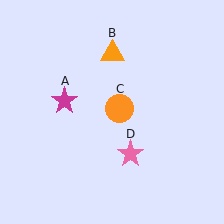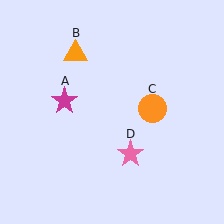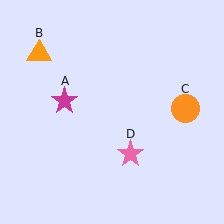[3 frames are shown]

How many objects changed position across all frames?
2 objects changed position: orange triangle (object B), orange circle (object C).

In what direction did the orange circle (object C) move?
The orange circle (object C) moved right.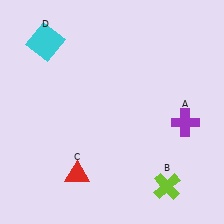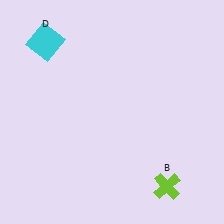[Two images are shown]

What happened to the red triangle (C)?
The red triangle (C) was removed in Image 2. It was in the bottom-left area of Image 1.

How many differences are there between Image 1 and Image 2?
There are 2 differences between the two images.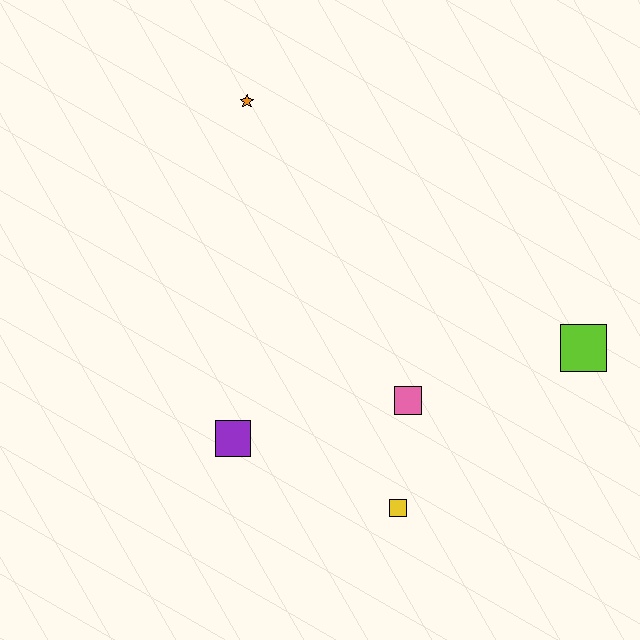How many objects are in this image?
There are 5 objects.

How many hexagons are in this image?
There are no hexagons.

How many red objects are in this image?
There are no red objects.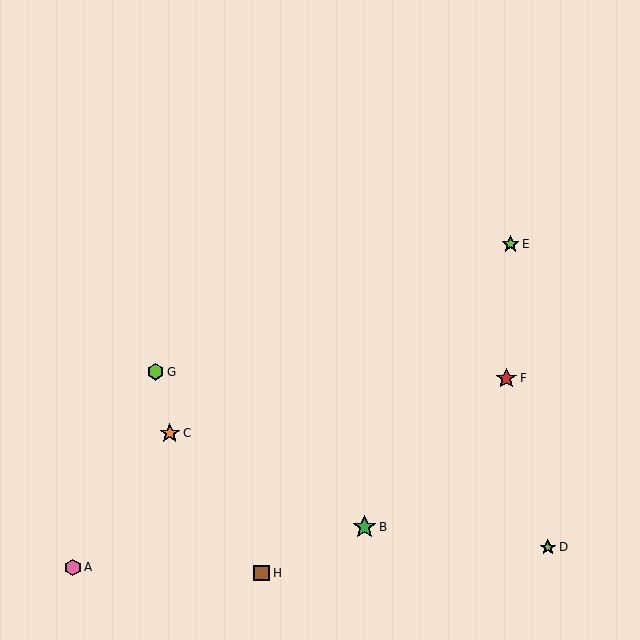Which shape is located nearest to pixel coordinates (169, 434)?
The orange star (labeled C) at (170, 433) is nearest to that location.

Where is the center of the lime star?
The center of the lime star is at (510, 244).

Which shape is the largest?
The green star (labeled B) is the largest.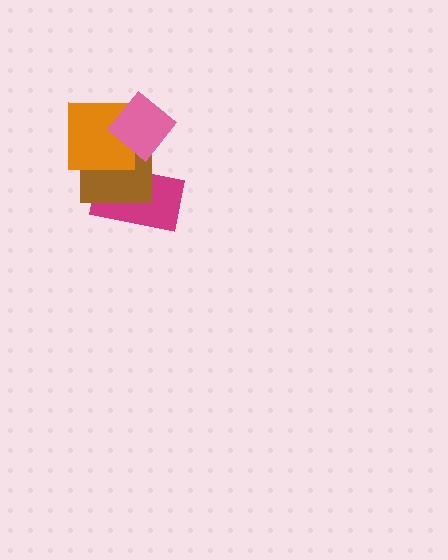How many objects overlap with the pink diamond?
2 objects overlap with the pink diamond.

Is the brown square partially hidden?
Yes, it is partially covered by another shape.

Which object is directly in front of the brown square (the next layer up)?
The orange square is directly in front of the brown square.